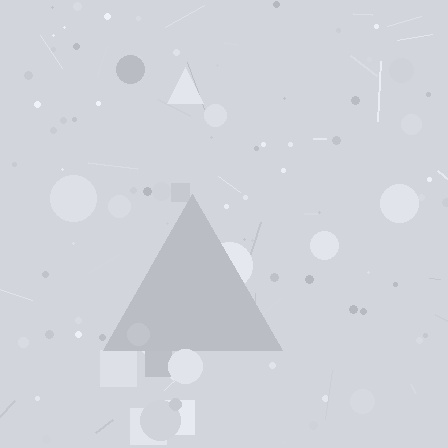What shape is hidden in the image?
A triangle is hidden in the image.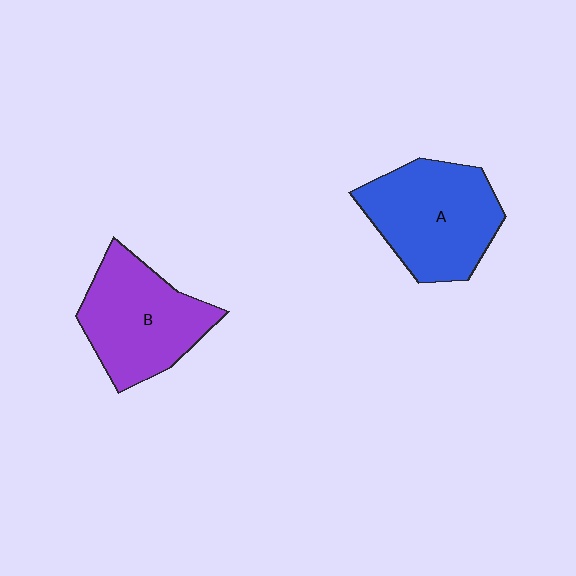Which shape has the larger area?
Shape A (blue).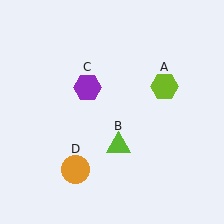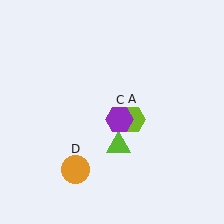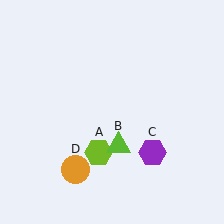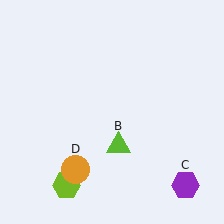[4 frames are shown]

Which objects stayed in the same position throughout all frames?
Lime triangle (object B) and orange circle (object D) remained stationary.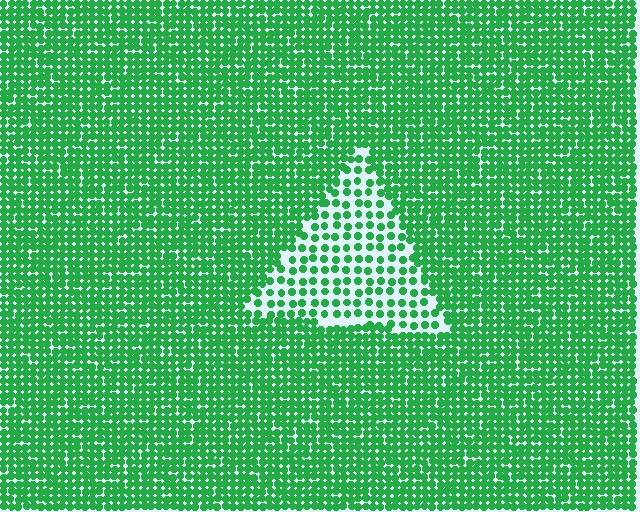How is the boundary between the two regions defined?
The boundary is defined by a change in element density (approximately 2.2x ratio). All elements are the same color, size, and shape.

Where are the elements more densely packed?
The elements are more densely packed outside the triangle boundary.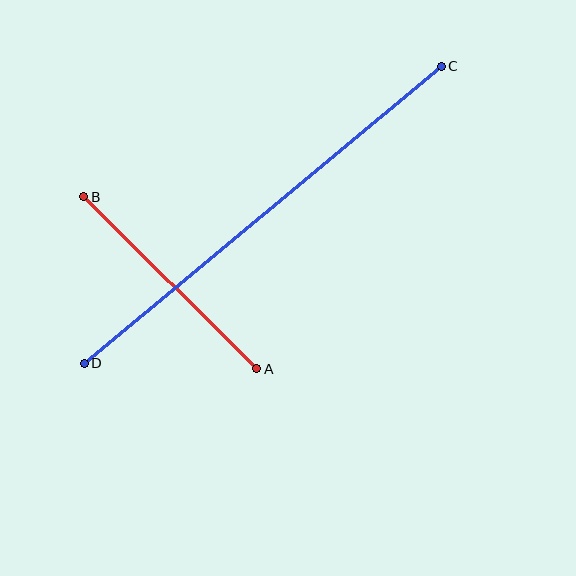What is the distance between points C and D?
The distance is approximately 465 pixels.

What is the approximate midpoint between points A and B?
The midpoint is at approximately (170, 283) pixels.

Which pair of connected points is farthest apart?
Points C and D are farthest apart.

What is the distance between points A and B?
The distance is approximately 244 pixels.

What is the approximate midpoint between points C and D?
The midpoint is at approximately (263, 215) pixels.